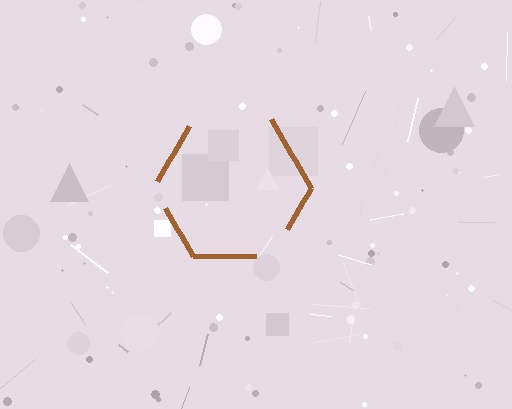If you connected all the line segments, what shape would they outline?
They would outline a hexagon.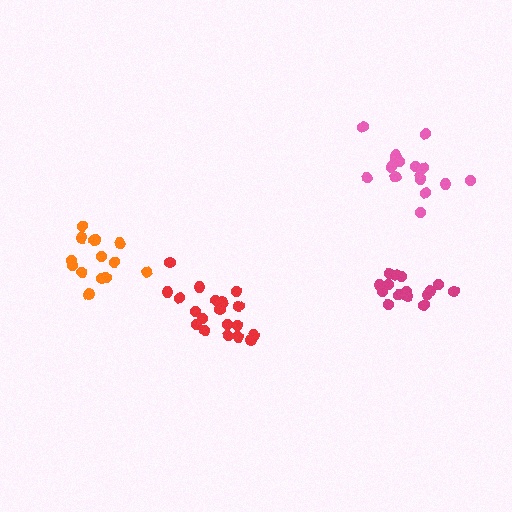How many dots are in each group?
Group 1: 19 dots, Group 2: 15 dots, Group 3: 19 dots, Group 4: 14 dots (67 total).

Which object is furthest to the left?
The orange cluster is leftmost.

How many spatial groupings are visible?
There are 4 spatial groupings.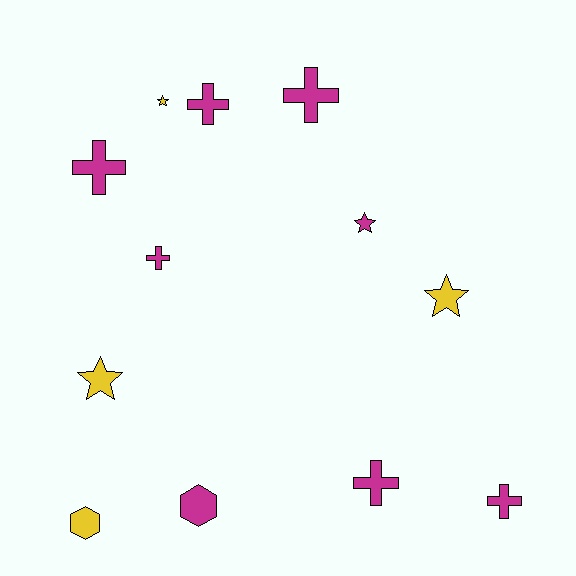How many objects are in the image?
There are 12 objects.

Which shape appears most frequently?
Cross, with 6 objects.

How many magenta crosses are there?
There are 6 magenta crosses.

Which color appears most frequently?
Magenta, with 8 objects.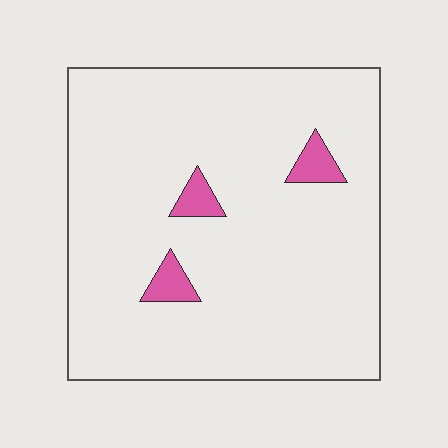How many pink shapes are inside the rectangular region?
3.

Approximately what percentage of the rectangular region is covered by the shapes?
Approximately 5%.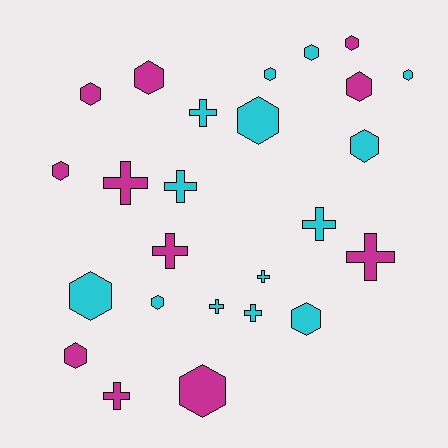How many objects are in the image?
There are 25 objects.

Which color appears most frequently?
Cyan, with 14 objects.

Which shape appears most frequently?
Hexagon, with 15 objects.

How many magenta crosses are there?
There are 4 magenta crosses.